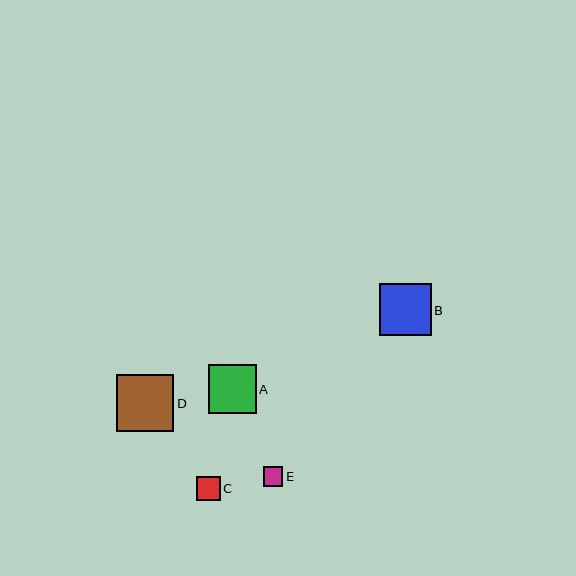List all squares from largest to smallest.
From largest to smallest: D, B, A, C, E.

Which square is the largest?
Square D is the largest with a size of approximately 58 pixels.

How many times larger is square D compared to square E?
Square D is approximately 2.9 times the size of square E.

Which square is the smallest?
Square E is the smallest with a size of approximately 20 pixels.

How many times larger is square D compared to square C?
Square D is approximately 2.4 times the size of square C.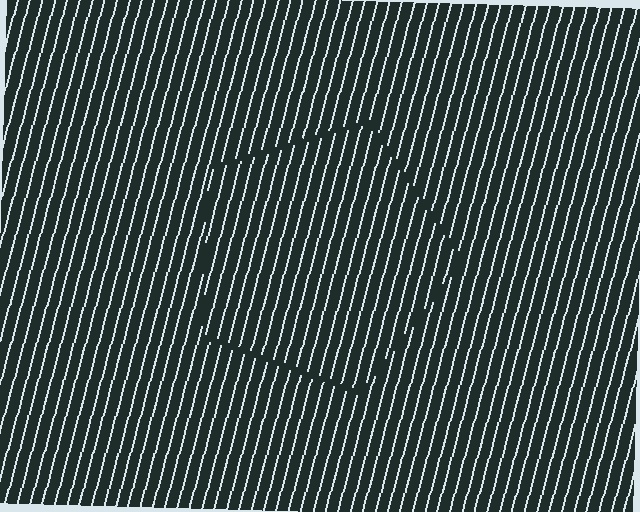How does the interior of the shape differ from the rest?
The interior of the shape contains the same grating, shifted by half a period — the contour is defined by the phase discontinuity where line-ends from the inner and outer gratings abut.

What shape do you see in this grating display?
An illusory pentagon. The interior of the shape contains the same grating, shifted by half a period — the contour is defined by the phase discontinuity where line-ends from the inner and outer gratings abut.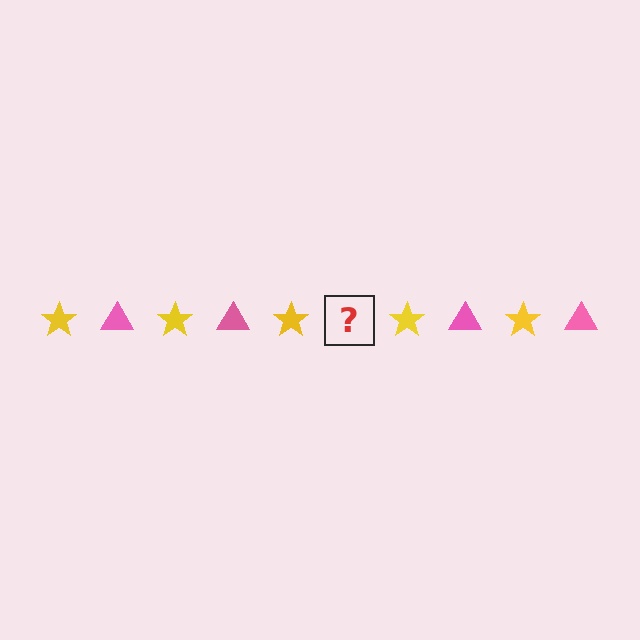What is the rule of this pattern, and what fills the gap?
The rule is that the pattern alternates between yellow star and pink triangle. The gap should be filled with a pink triangle.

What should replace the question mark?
The question mark should be replaced with a pink triangle.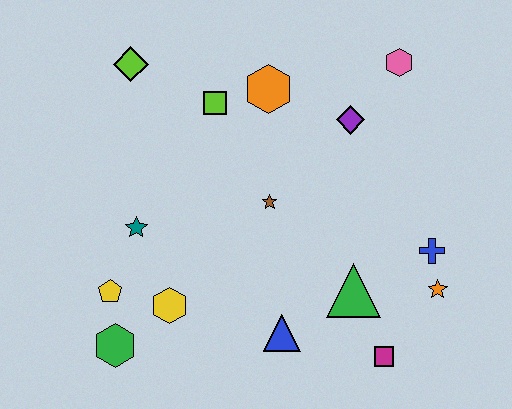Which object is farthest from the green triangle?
The lime diamond is farthest from the green triangle.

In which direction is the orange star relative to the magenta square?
The orange star is above the magenta square.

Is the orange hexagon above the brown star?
Yes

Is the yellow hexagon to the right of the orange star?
No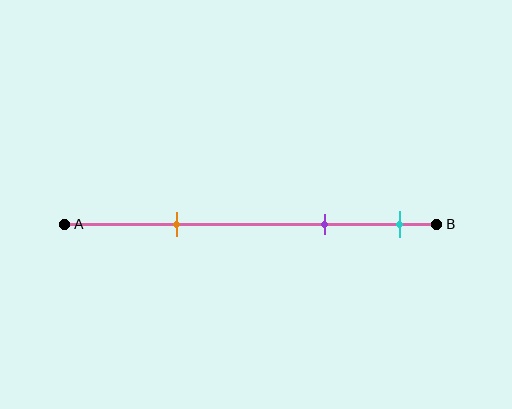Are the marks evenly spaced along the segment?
No, the marks are not evenly spaced.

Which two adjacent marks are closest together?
The purple and cyan marks are the closest adjacent pair.